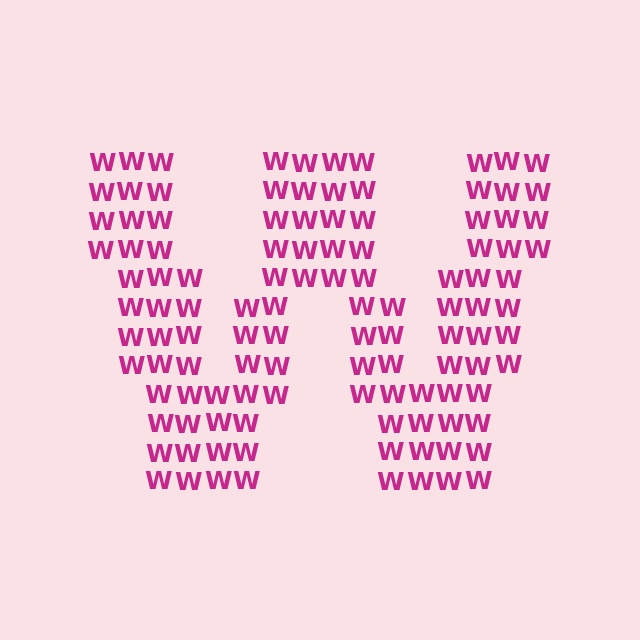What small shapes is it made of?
It is made of small letter W's.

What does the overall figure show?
The overall figure shows the letter W.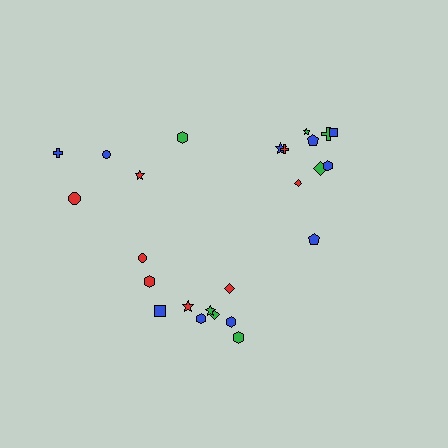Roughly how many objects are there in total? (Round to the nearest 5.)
Roughly 25 objects in total.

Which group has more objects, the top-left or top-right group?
The top-right group.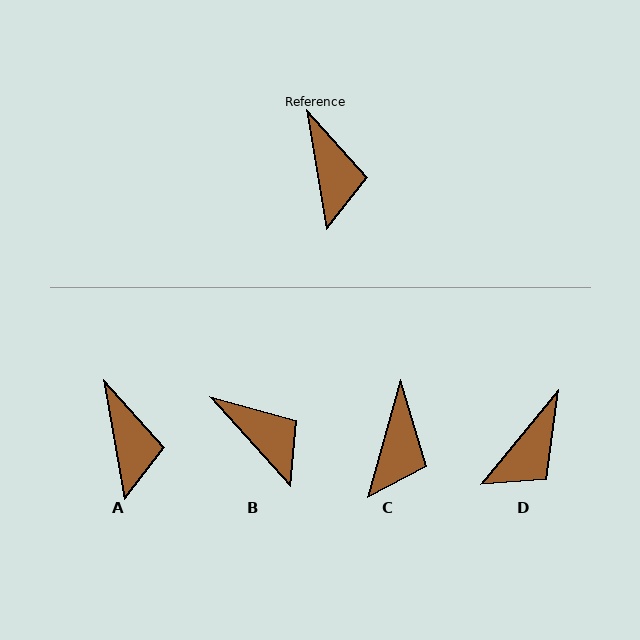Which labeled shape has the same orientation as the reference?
A.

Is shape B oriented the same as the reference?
No, it is off by about 32 degrees.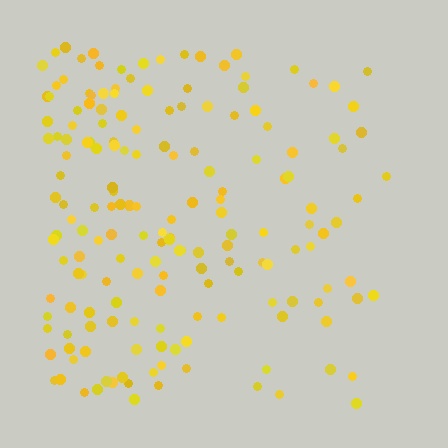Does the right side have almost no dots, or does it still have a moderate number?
Still a moderate number, just noticeably fewer than the left.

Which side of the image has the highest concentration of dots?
The left.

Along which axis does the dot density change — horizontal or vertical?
Horizontal.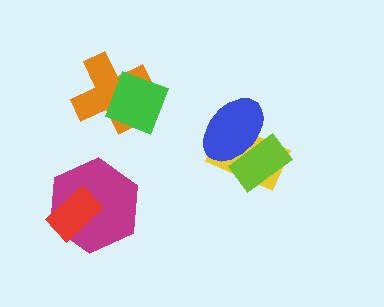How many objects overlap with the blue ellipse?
2 objects overlap with the blue ellipse.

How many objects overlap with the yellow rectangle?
2 objects overlap with the yellow rectangle.